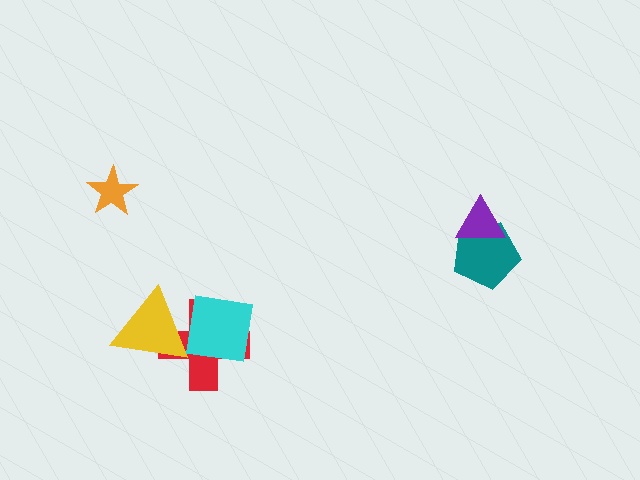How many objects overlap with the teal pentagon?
1 object overlaps with the teal pentagon.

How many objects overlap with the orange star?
0 objects overlap with the orange star.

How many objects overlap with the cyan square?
2 objects overlap with the cyan square.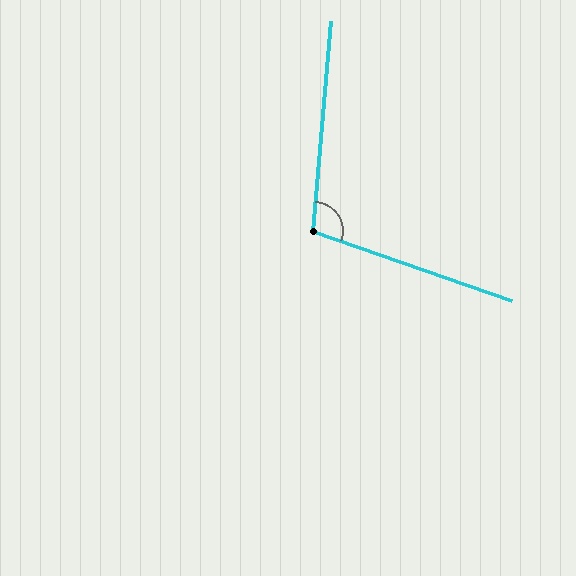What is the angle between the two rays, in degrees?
Approximately 105 degrees.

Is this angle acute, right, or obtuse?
It is obtuse.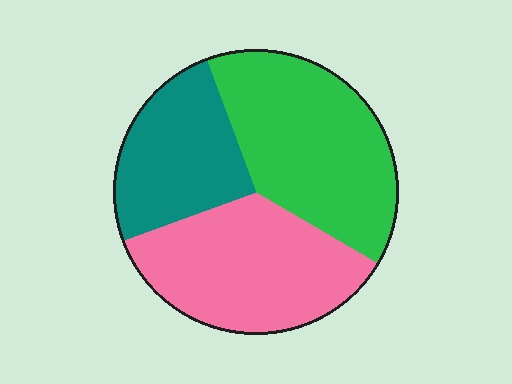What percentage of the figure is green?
Green takes up about two fifths (2/5) of the figure.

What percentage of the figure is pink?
Pink covers about 35% of the figure.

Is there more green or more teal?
Green.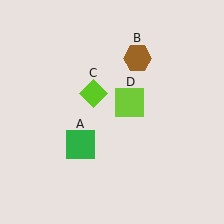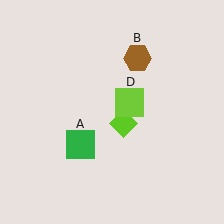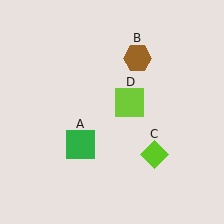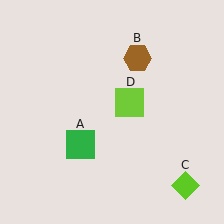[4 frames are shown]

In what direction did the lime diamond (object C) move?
The lime diamond (object C) moved down and to the right.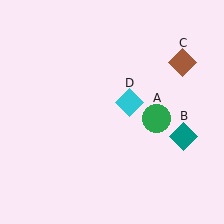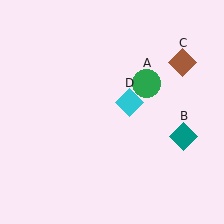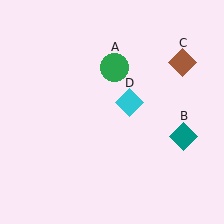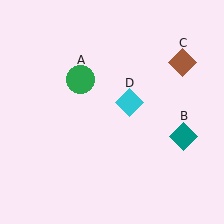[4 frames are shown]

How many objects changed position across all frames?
1 object changed position: green circle (object A).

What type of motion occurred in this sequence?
The green circle (object A) rotated counterclockwise around the center of the scene.